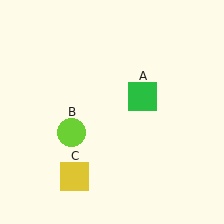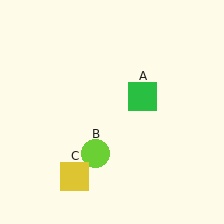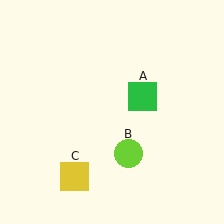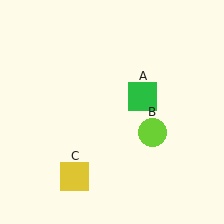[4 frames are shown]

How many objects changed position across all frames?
1 object changed position: lime circle (object B).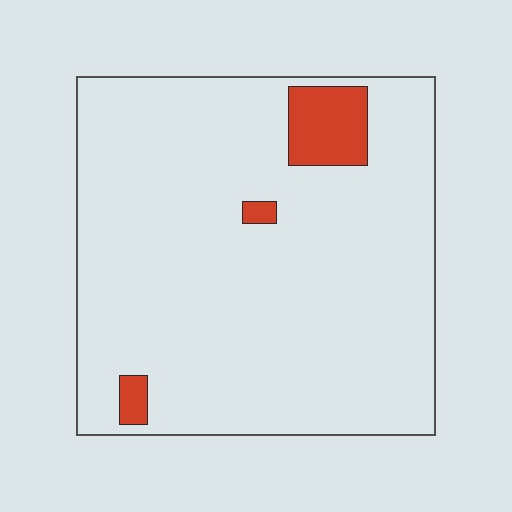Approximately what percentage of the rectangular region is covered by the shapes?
Approximately 5%.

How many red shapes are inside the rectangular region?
3.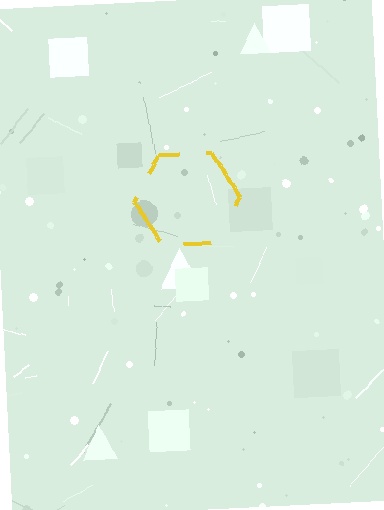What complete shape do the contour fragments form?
The contour fragments form a hexagon.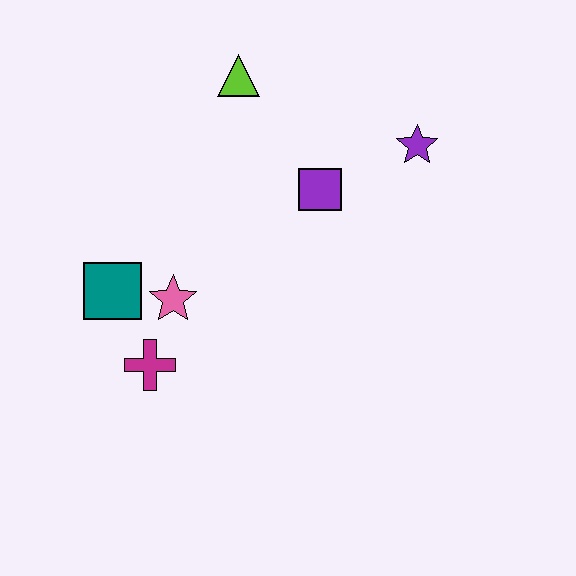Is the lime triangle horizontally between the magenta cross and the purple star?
Yes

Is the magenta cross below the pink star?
Yes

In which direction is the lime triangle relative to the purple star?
The lime triangle is to the left of the purple star.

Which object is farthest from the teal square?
The purple star is farthest from the teal square.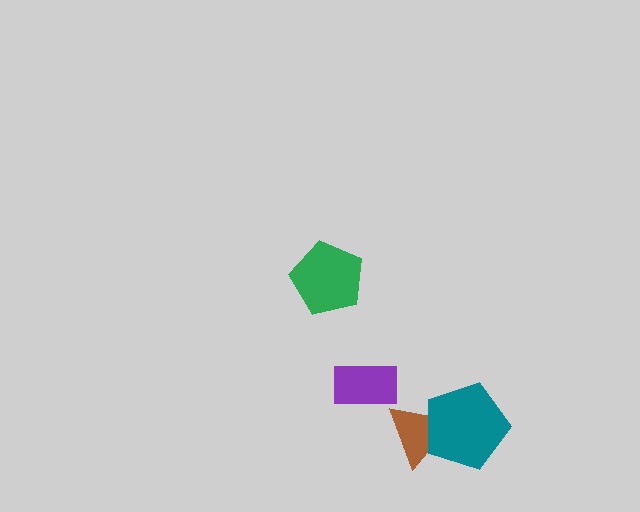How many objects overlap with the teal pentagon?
1 object overlaps with the teal pentagon.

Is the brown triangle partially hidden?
Yes, it is partially covered by another shape.